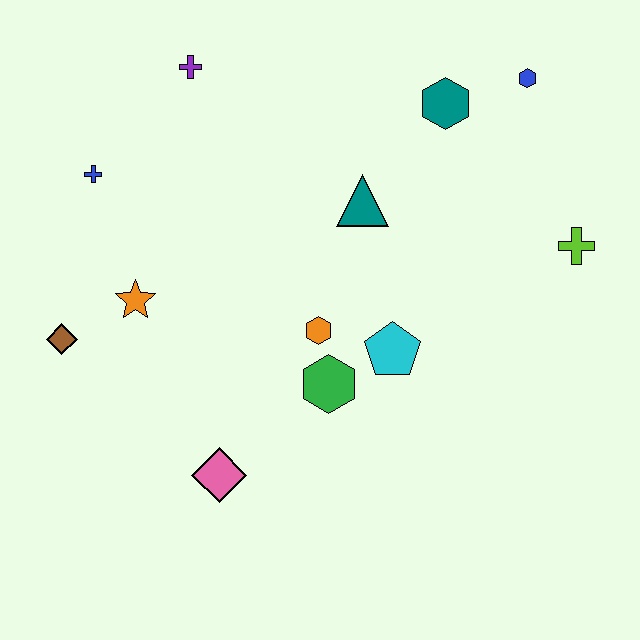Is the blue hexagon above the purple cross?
No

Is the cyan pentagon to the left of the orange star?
No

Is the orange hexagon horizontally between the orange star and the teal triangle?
Yes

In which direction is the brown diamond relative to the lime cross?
The brown diamond is to the left of the lime cross.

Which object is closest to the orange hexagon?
The green hexagon is closest to the orange hexagon.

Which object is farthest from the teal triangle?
The brown diamond is farthest from the teal triangle.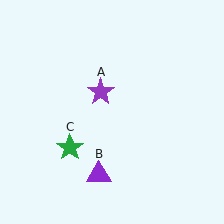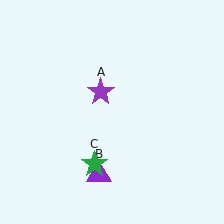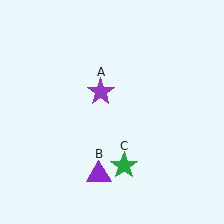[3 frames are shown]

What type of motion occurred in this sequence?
The green star (object C) rotated counterclockwise around the center of the scene.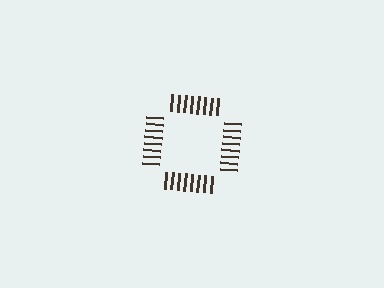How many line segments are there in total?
32 — 8 along each of the 4 edges.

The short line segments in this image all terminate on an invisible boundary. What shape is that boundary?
An illusory square — the line segments terminate on its edges but no continuous stroke is drawn.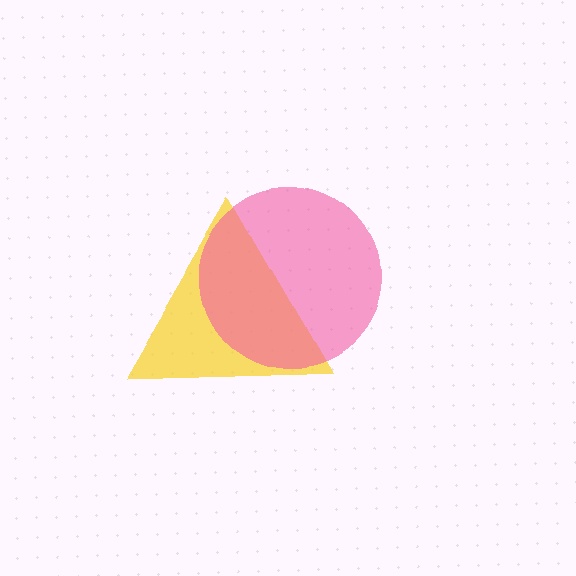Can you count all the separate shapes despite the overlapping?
Yes, there are 2 separate shapes.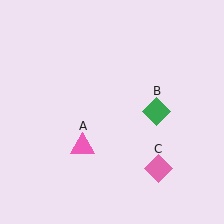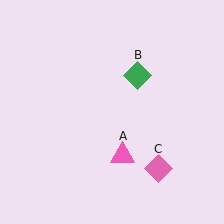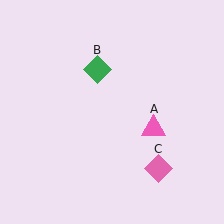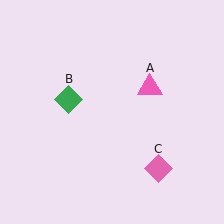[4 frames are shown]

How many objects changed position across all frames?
2 objects changed position: pink triangle (object A), green diamond (object B).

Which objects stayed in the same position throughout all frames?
Pink diamond (object C) remained stationary.